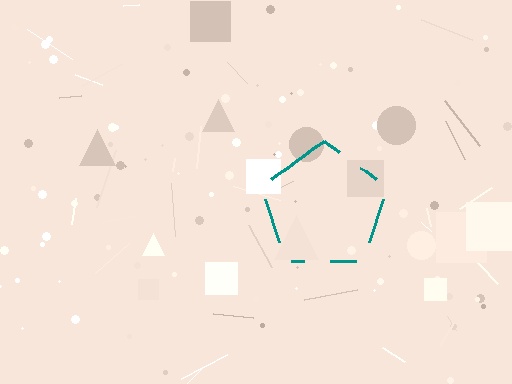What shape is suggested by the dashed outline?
The dashed outline suggests a pentagon.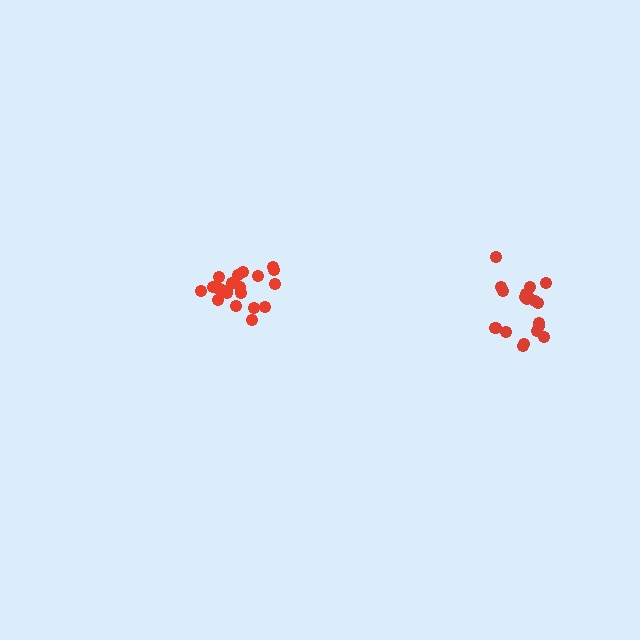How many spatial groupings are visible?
There are 2 spatial groupings.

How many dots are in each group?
Group 1: 19 dots, Group 2: 21 dots (40 total).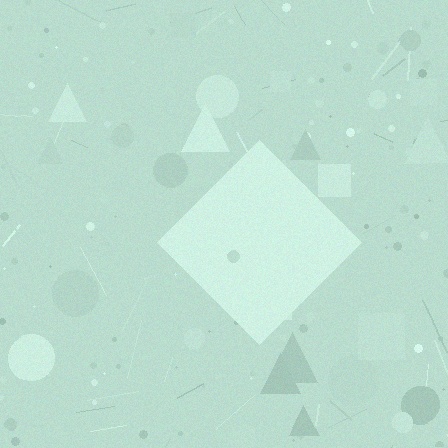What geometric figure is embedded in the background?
A diamond is embedded in the background.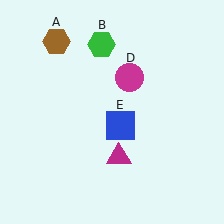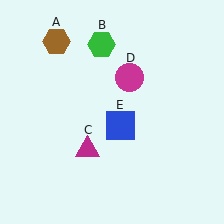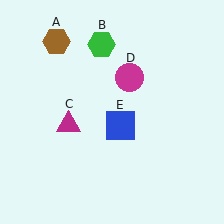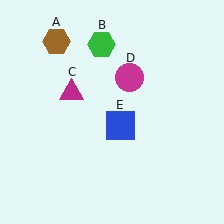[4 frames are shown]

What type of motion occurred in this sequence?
The magenta triangle (object C) rotated clockwise around the center of the scene.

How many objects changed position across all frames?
1 object changed position: magenta triangle (object C).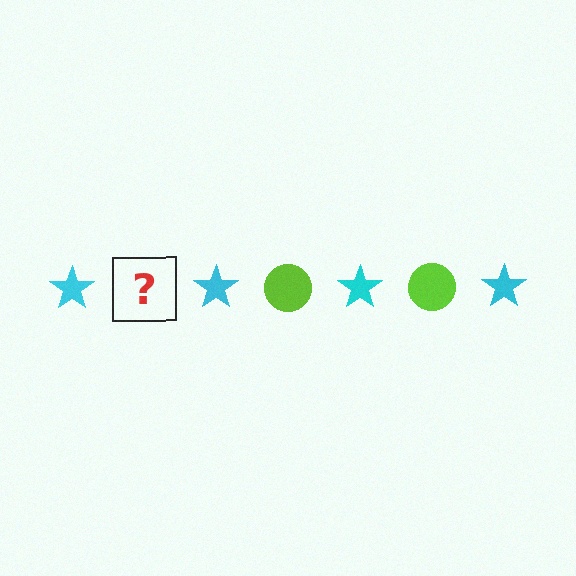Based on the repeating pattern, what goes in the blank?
The blank should be a lime circle.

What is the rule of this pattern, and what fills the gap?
The rule is that the pattern alternates between cyan star and lime circle. The gap should be filled with a lime circle.